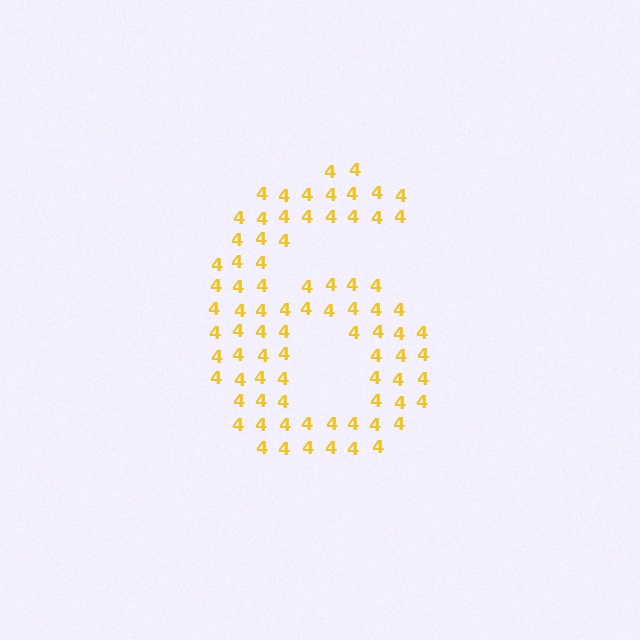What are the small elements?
The small elements are digit 4's.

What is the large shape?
The large shape is the digit 6.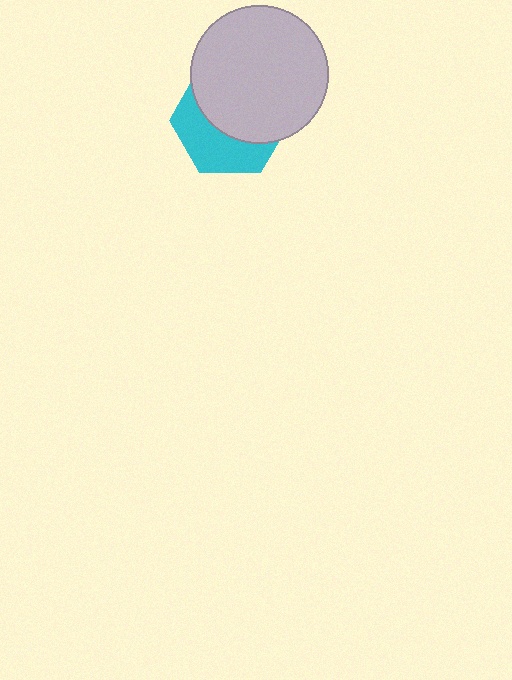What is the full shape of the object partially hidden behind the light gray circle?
The partially hidden object is a cyan hexagon.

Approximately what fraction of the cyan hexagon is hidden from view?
Roughly 58% of the cyan hexagon is hidden behind the light gray circle.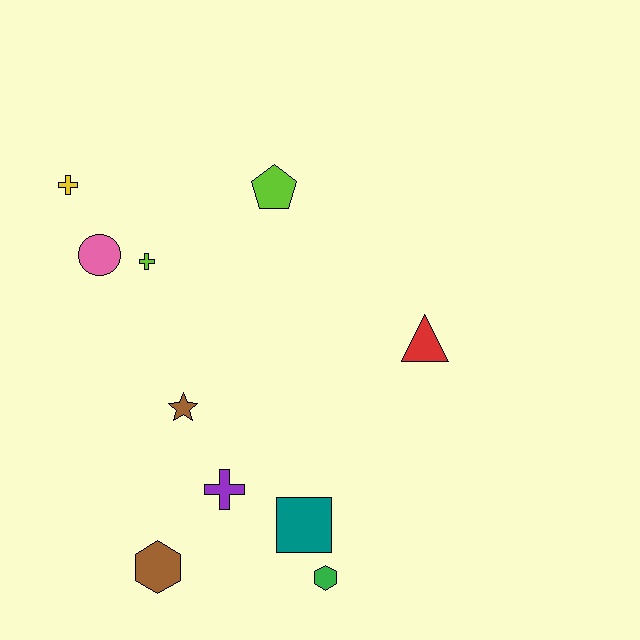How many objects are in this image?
There are 10 objects.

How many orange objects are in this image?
There are no orange objects.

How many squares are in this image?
There is 1 square.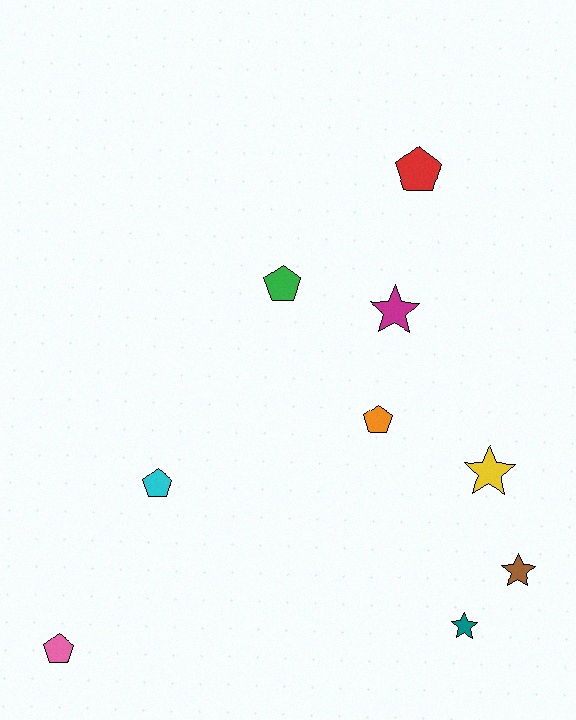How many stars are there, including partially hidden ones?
There are 4 stars.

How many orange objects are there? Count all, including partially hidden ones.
There is 1 orange object.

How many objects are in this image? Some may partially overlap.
There are 9 objects.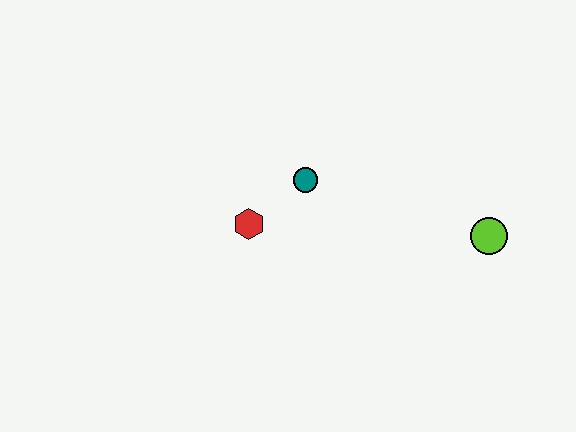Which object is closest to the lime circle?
The teal circle is closest to the lime circle.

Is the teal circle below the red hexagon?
No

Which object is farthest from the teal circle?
The lime circle is farthest from the teal circle.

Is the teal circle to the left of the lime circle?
Yes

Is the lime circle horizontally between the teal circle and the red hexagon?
No